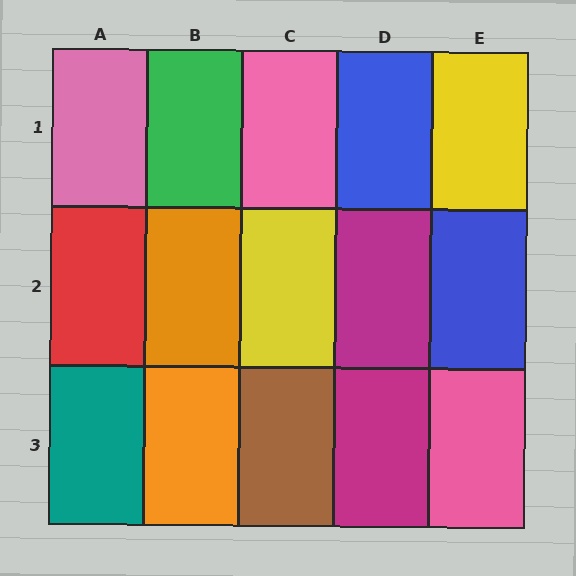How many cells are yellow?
2 cells are yellow.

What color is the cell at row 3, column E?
Pink.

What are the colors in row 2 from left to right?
Red, orange, yellow, magenta, blue.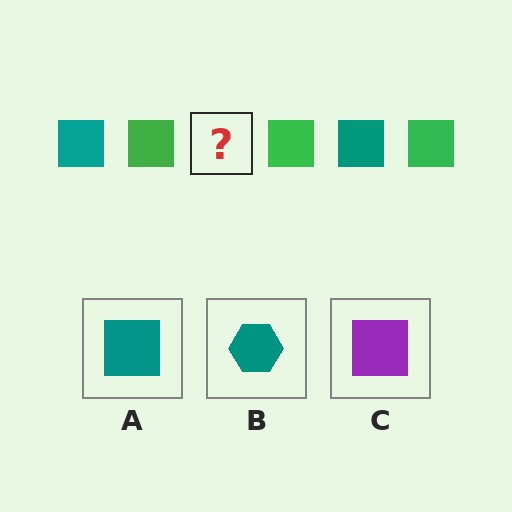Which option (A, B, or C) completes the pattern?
A.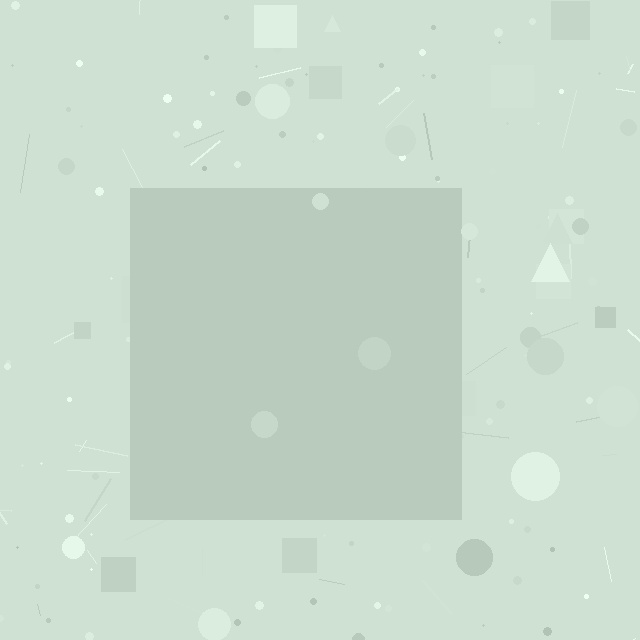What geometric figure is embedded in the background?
A square is embedded in the background.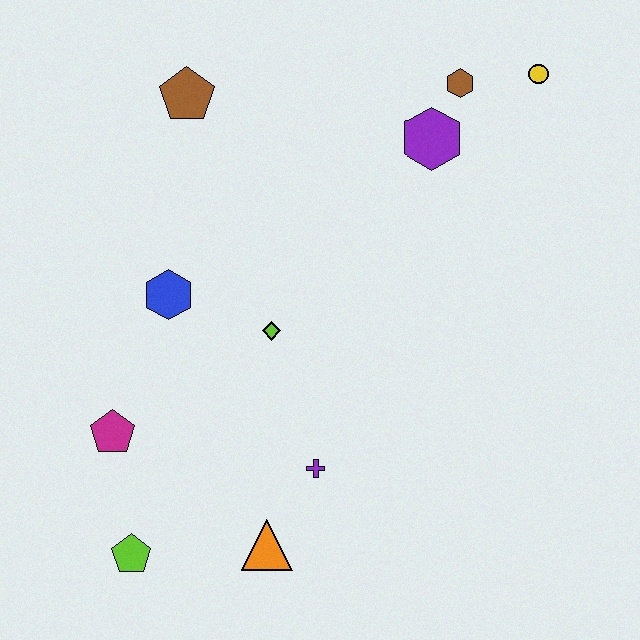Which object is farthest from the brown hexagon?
The lime pentagon is farthest from the brown hexagon.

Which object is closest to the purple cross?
The orange triangle is closest to the purple cross.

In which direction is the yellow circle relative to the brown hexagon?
The yellow circle is to the right of the brown hexagon.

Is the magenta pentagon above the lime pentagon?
Yes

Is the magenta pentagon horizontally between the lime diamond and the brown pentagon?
No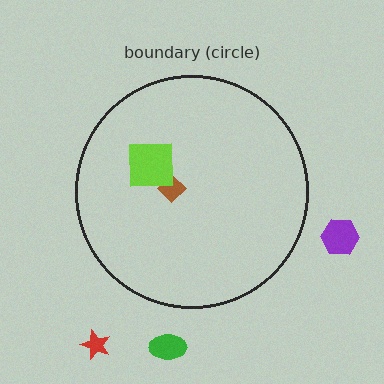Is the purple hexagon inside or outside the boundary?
Outside.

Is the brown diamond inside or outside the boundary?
Inside.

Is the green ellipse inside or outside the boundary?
Outside.